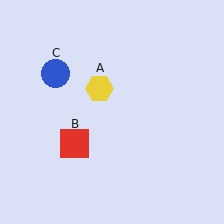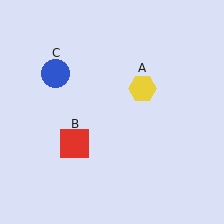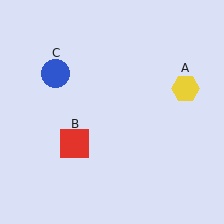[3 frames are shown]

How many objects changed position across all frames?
1 object changed position: yellow hexagon (object A).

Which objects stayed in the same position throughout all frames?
Red square (object B) and blue circle (object C) remained stationary.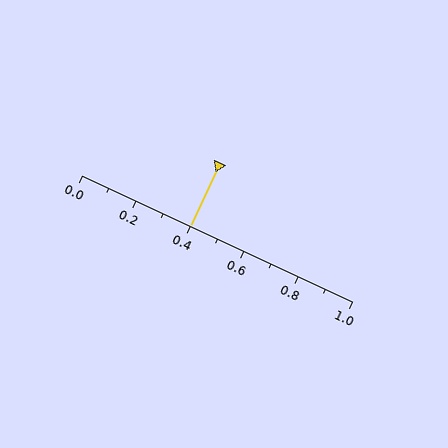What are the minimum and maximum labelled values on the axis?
The axis runs from 0.0 to 1.0.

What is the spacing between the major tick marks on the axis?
The major ticks are spaced 0.2 apart.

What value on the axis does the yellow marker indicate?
The marker indicates approximately 0.4.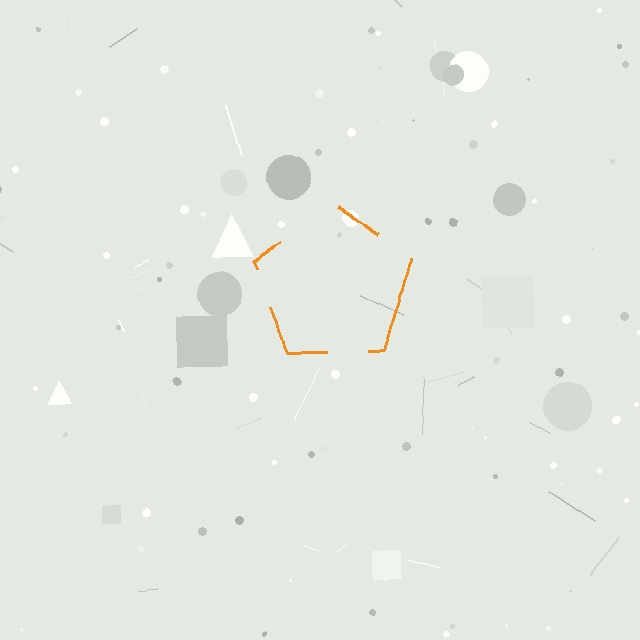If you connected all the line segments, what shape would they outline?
They would outline a pentagon.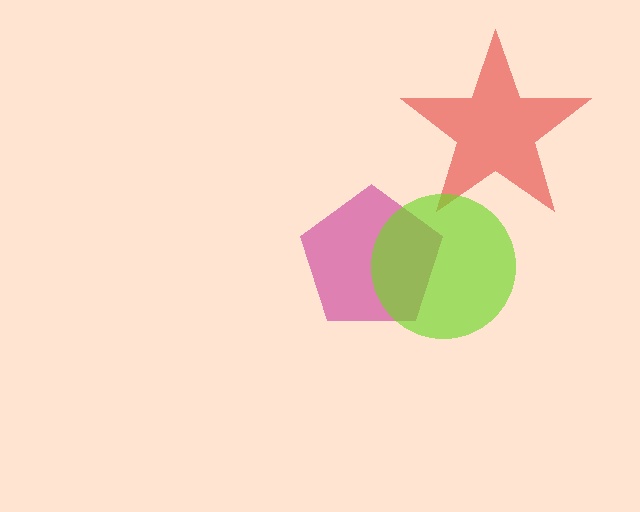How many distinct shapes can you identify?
There are 3 distinct shapes: a red star, a magenta pentagon, a lime circle.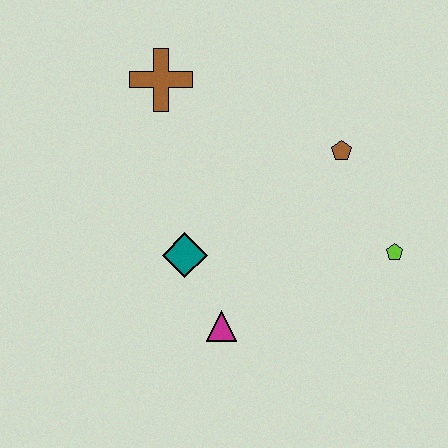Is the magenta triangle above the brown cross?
No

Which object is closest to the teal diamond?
The magenta triangle is closest to the teal diamond.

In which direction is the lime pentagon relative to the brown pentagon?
The lime pentagon is below the brown pentagon.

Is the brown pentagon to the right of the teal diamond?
Yes